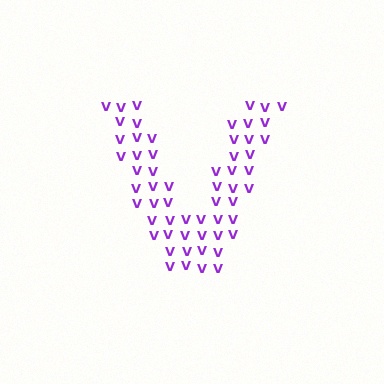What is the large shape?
The large shape is the letter V.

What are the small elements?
The small elements are letter V's.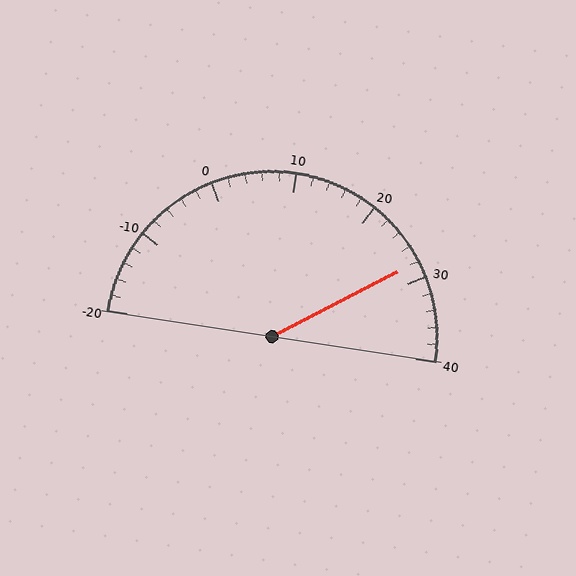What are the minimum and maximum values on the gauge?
The gauge ranges from -20 to 40.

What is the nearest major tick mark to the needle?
The nearest major tick mark is 30.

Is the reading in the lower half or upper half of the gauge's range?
The reading is in the upper half of the range (-20 to 40).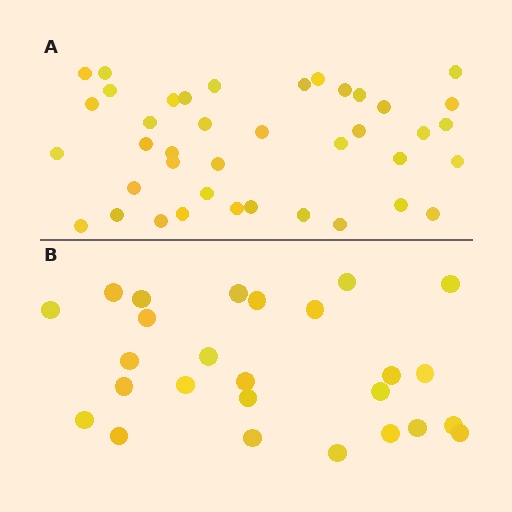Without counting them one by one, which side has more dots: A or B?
Region A (the top region) has more dots.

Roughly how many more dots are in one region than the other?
Region A has approximately 15 more dots than region B.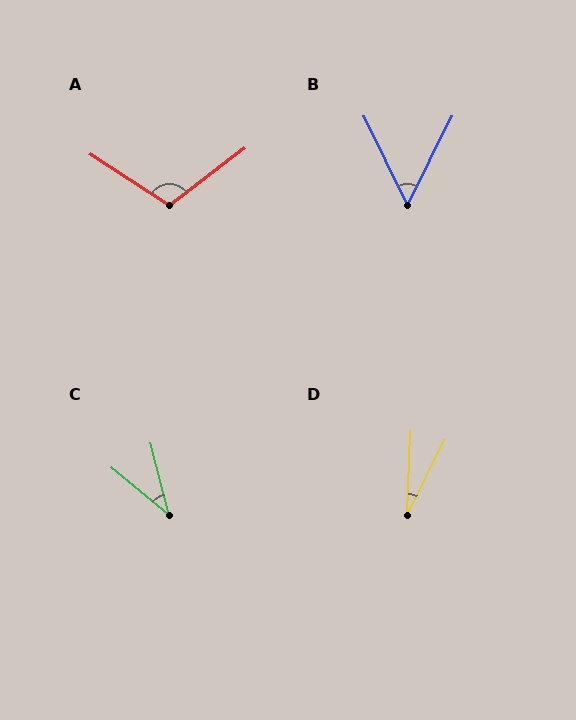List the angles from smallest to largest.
D (24°), C (36°), B (52°), A (110°).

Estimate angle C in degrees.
Approximately 36 degrees.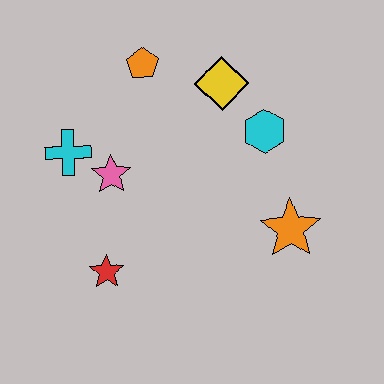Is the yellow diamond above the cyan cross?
Yes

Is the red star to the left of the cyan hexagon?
Yes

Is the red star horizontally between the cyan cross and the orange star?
Yes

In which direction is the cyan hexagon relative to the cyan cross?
The cyan hexagon is to the right of the cyan cross.